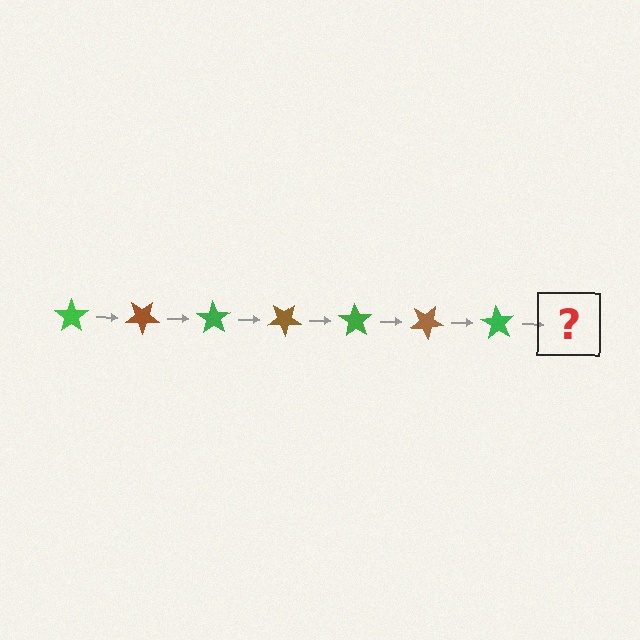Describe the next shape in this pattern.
It should be a brown star, rotated 245 degrees from the start.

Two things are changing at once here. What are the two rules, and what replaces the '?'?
The two rules are that it rotates 35 degrees each step and the color cycles through green and brown. The '?' should be a brown star, rotated 245 degrees from the start.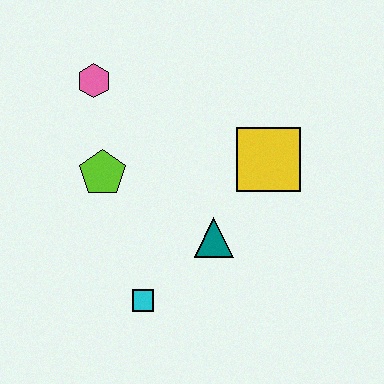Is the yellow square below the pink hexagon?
Yes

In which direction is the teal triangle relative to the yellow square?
The teal triangle is below the yellow square.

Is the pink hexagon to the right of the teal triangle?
No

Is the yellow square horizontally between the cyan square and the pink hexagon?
No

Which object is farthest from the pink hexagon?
The cyan square is farthest from the pink hexagon.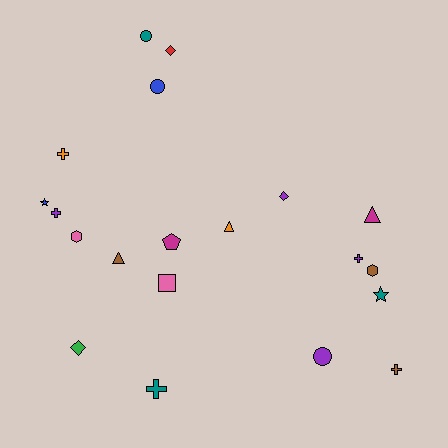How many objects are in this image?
There are 20 objects.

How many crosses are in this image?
There are 5 crosses.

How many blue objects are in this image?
There are 2 blue objects.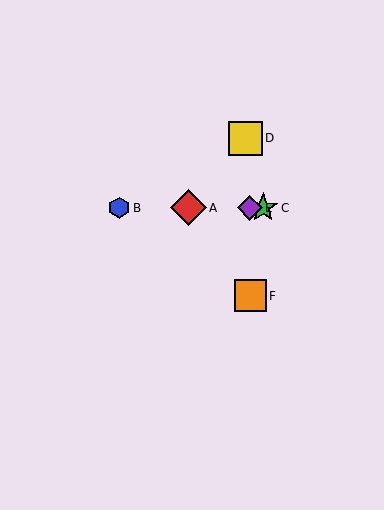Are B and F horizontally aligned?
No, B is at y≈208 and F is at y≈296.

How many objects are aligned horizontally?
4 objects (A, B, C, E) are aligned horizontally.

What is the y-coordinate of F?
Object F is at y≈296.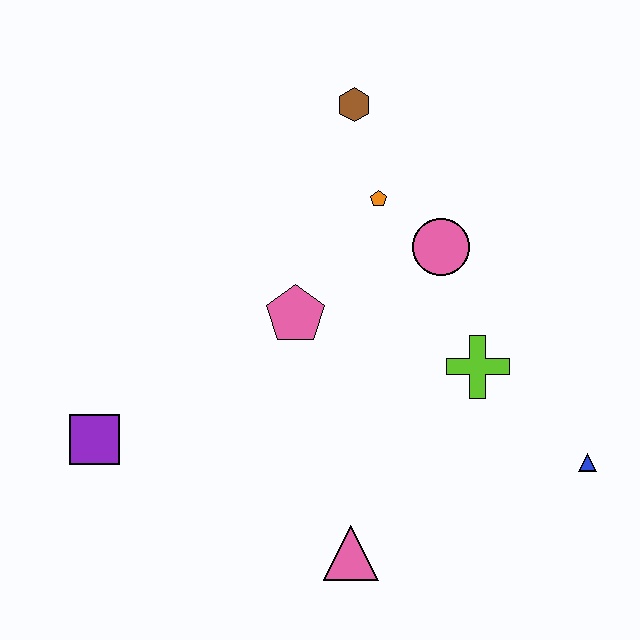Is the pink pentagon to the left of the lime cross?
Yes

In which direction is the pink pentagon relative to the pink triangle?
The pink pentagon is above the pink triangle.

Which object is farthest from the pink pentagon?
The blue triangle is farthest from the pink pentagon.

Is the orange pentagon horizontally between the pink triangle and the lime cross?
Yes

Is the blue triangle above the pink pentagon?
No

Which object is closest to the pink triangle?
The lime cross is closest to the pink triangle.